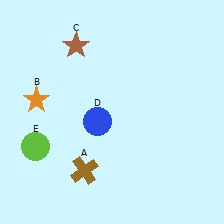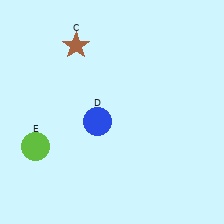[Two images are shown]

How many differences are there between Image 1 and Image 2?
There are 2 differences between the two images.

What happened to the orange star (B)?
The orange star (B) was removed in Image 2. It was in the top-left area of Image 1.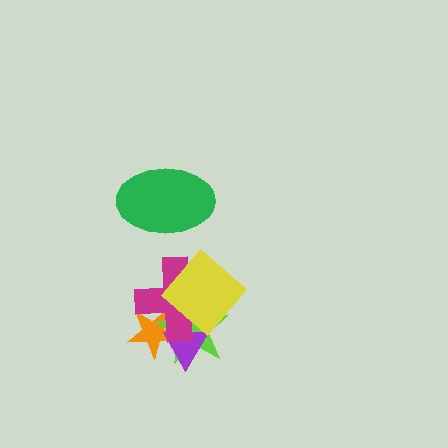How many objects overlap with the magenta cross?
4 objects overlap with the magenta cross.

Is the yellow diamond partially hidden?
No, no other shape covers it.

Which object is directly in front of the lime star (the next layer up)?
The purple triangle is directly in front of the lime star.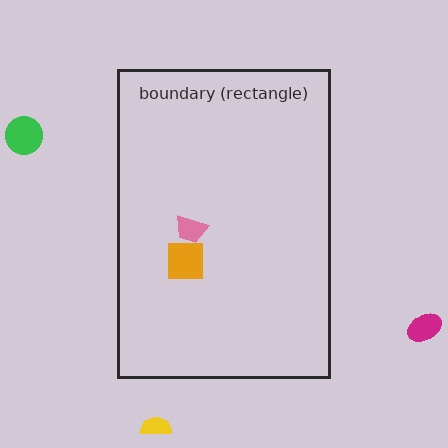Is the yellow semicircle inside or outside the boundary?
Outside.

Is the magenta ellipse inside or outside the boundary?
Outside.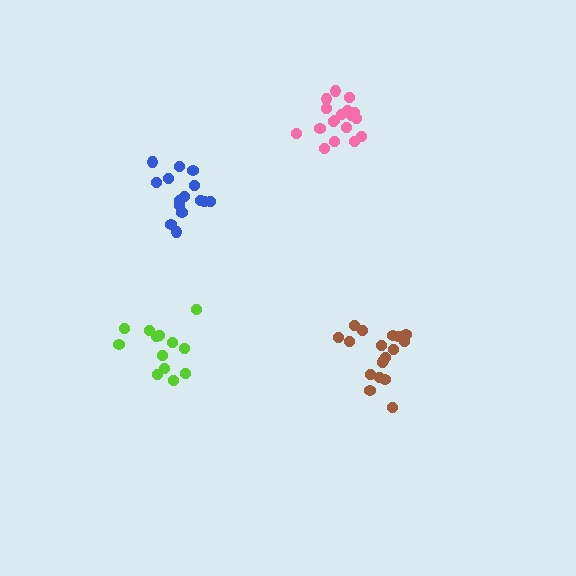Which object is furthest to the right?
The brown cluster is rightmost.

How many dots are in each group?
Group 1: 18 dots, Group 2: 13 dots, Group 3: 18 dots, Group 4: 15 dots (64 total).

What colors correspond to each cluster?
The clusters are colored: brown, lime, pink, blue.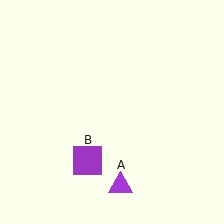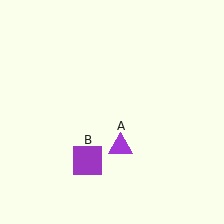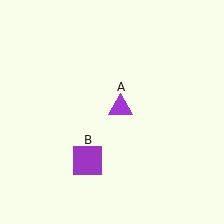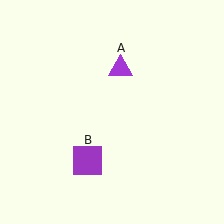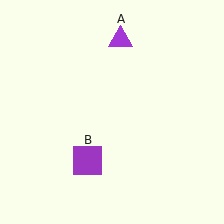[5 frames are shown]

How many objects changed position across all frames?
1 object changed position: purple triangle (object A).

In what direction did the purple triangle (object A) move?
The purple triangle (object A) moved up.